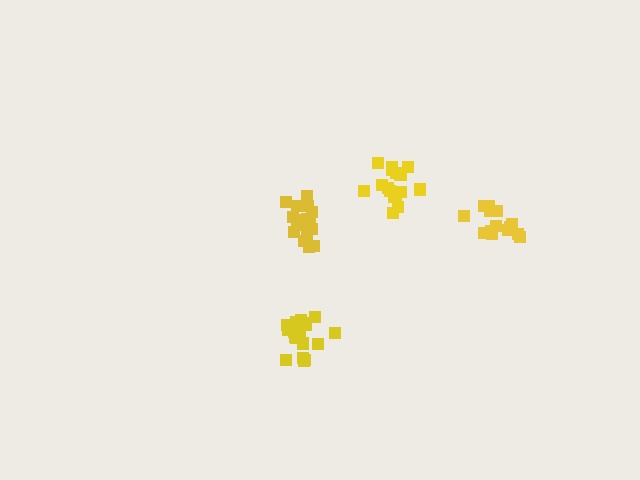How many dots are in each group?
Group 1: 20 dots, Group 2: 18 dots, Group 3: 19 dots, Group 4: 14 dots (71 total).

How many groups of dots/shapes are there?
There are 4 groups.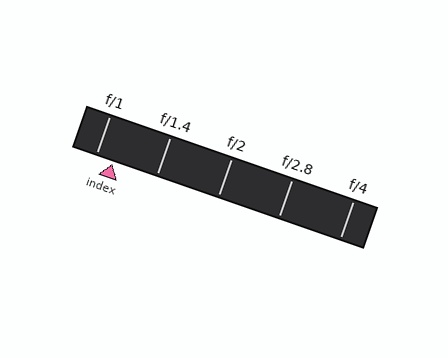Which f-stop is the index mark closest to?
The index mark is closest to f/1.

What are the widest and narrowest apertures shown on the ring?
The widest aperture shown is f/1 and the narrowest is f/4.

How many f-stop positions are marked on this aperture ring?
There are 5 f-stop positions marked.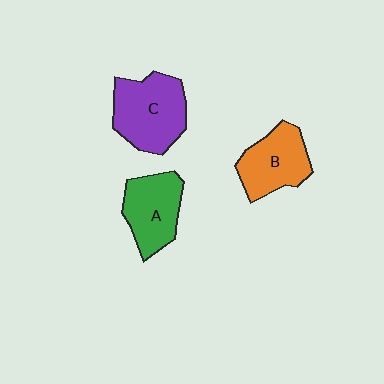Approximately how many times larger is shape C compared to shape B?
Approximately 1.3 times.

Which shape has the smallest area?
Shape B (orange).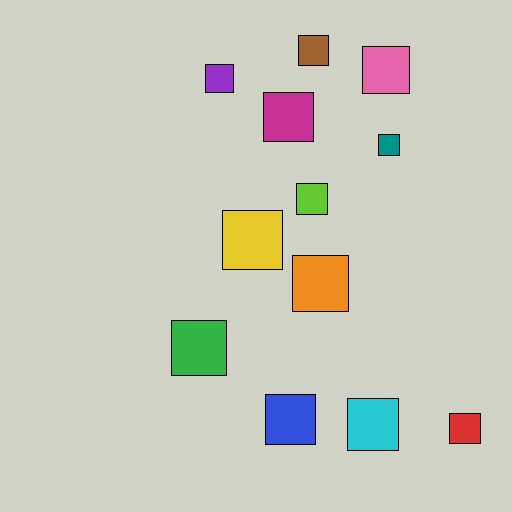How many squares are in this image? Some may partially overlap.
There are 12 squares.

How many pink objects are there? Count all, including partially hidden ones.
There is 1 pink object.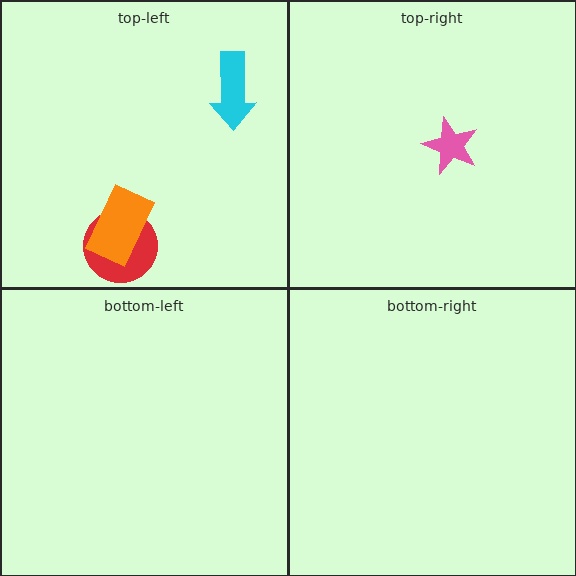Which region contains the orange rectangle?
The top-left region.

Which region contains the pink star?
The top-right region.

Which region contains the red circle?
The top-left region.